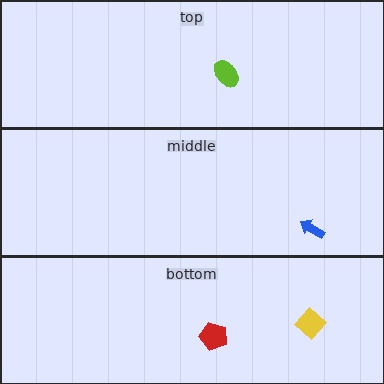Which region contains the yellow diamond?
The bottom region.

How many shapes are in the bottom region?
2.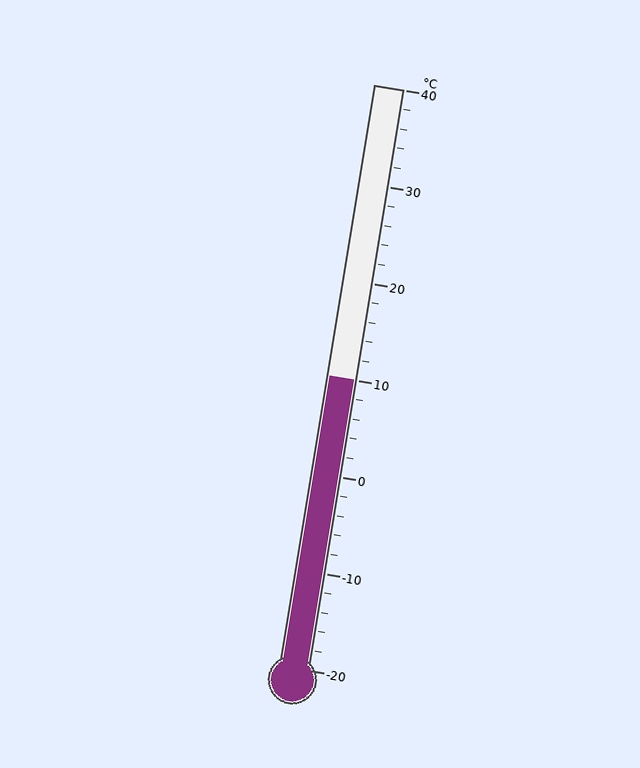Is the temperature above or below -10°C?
The temperature is above -10°C.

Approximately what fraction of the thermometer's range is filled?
The thermometer is filled to approximately 50% of its range.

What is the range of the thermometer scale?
The thermometer scale ranges from -20°C to 40°C.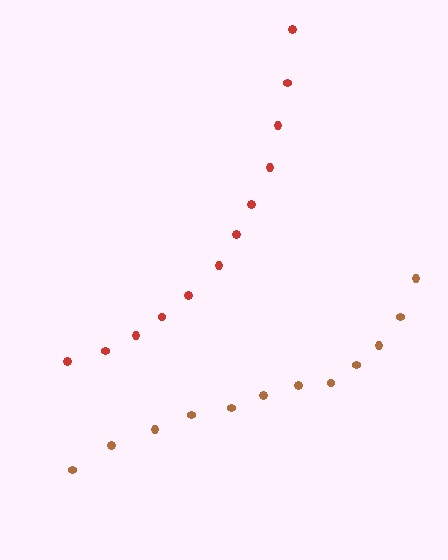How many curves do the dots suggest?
There are 2 distinct paths.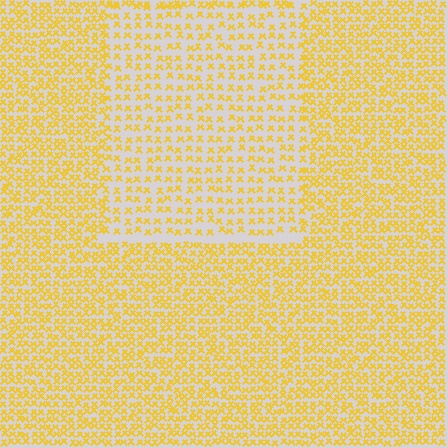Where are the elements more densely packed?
The elements are more densely packed outside the rectangle boundary.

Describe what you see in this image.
The image contains small yellow elements arranged at two different densities. A rectangle-shaped region is visible where the elements are less densely packed than the surrounding area.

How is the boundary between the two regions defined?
The boundary is defined by a change in element density (approximately 1.8x ratio). All elements are the same color, size, and shape.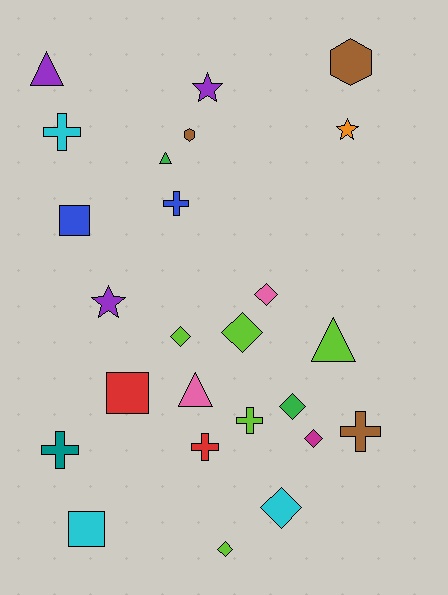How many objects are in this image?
There are 25 objects.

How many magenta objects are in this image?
There is 1 magenta object.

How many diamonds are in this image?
There are 7 diamonds.